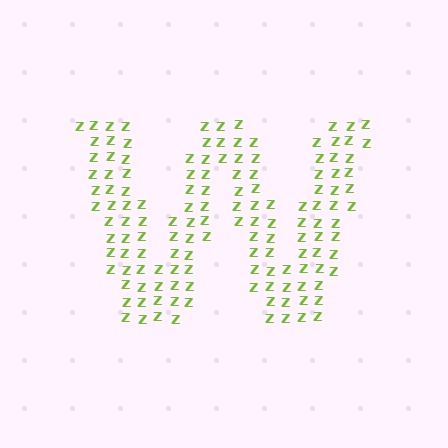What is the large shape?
The large shape is the letter W.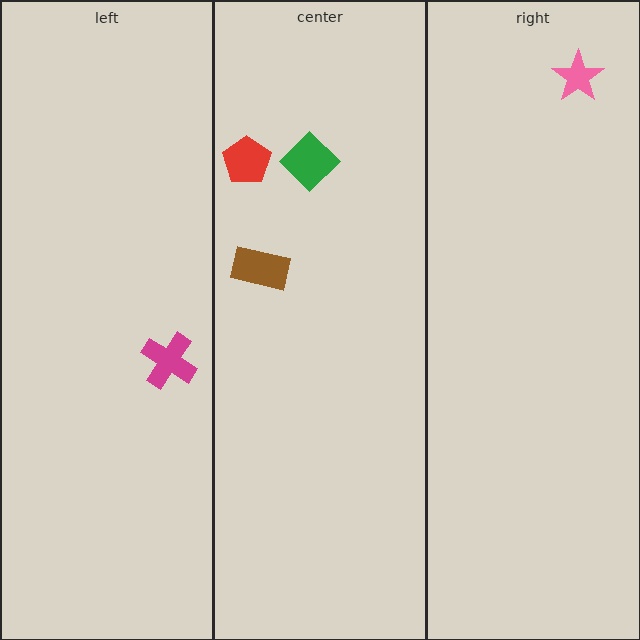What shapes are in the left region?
The magenta cross.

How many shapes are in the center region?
3.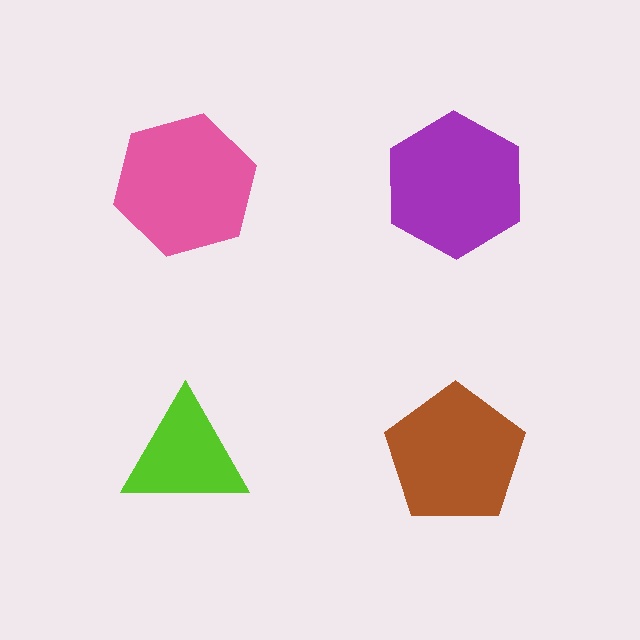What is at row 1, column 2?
A purple hexagon.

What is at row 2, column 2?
A brown pentagon.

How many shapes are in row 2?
2 shapes.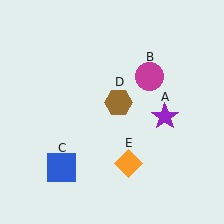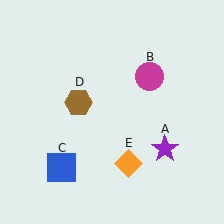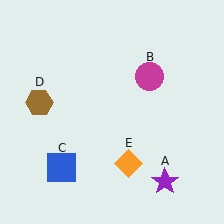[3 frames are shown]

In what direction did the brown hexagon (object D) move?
The brown hexagon (object D) moved left.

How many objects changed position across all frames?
2 objects changed position: purple star (object A), brown hexagon (object D).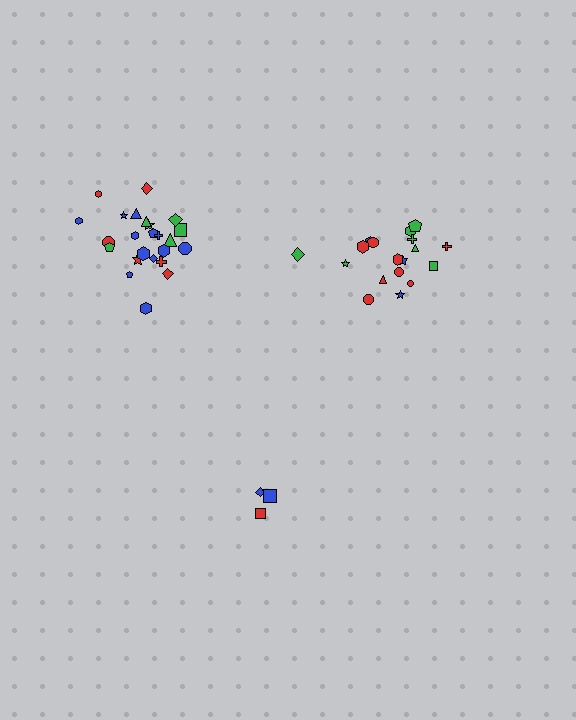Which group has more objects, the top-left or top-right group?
The top-left group.